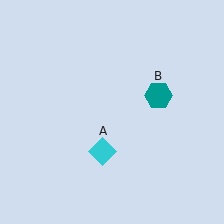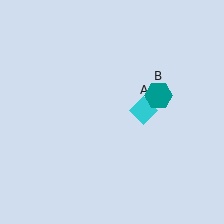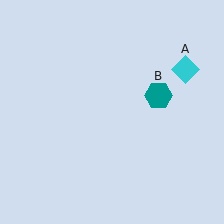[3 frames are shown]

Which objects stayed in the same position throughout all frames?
Teal hexagon (object B) remained stationary.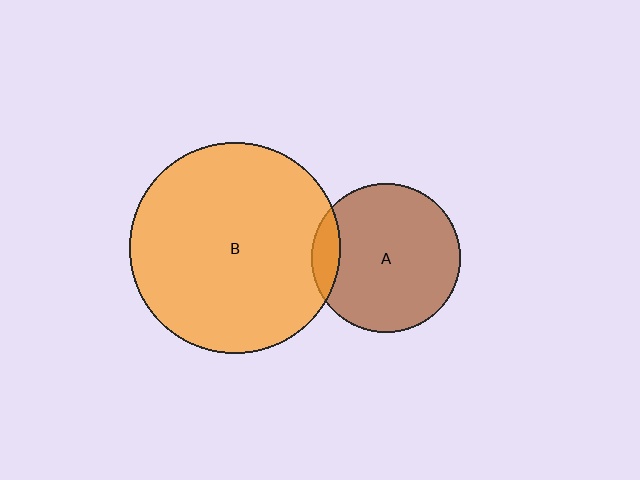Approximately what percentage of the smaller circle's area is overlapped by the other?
Approximately 10%.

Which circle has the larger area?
Circle B (orange).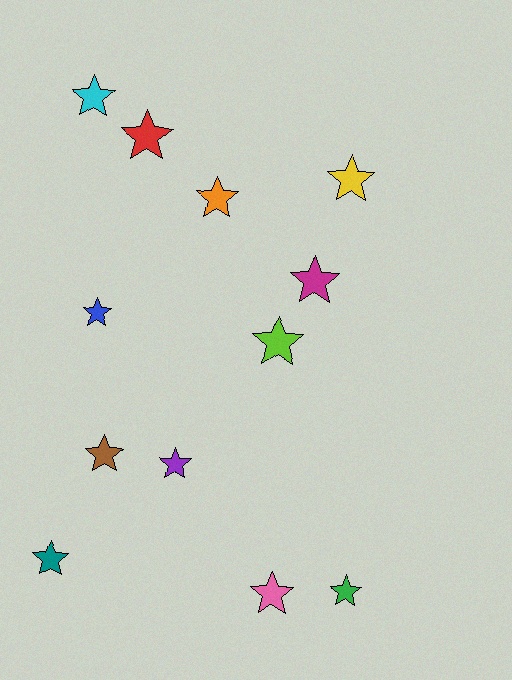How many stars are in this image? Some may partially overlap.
There are 12 stars.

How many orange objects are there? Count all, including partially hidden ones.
There is 1 orange object.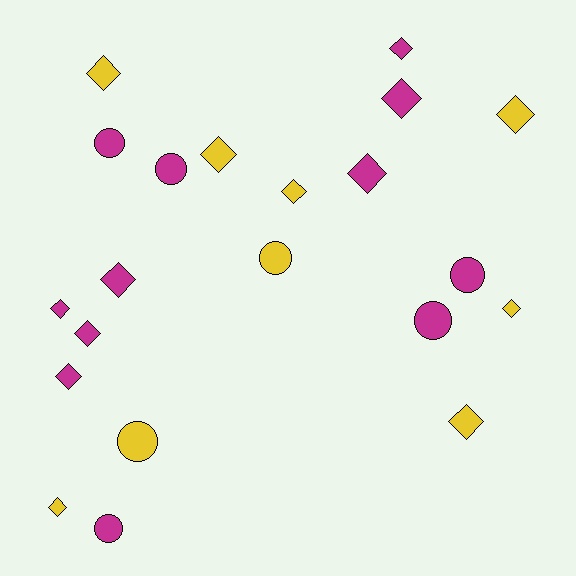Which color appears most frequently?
Magenta, with 12 objects.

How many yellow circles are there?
There are 2 yellow circles.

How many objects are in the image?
There are 21 objects.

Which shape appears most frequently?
Diamond, with 14 objects.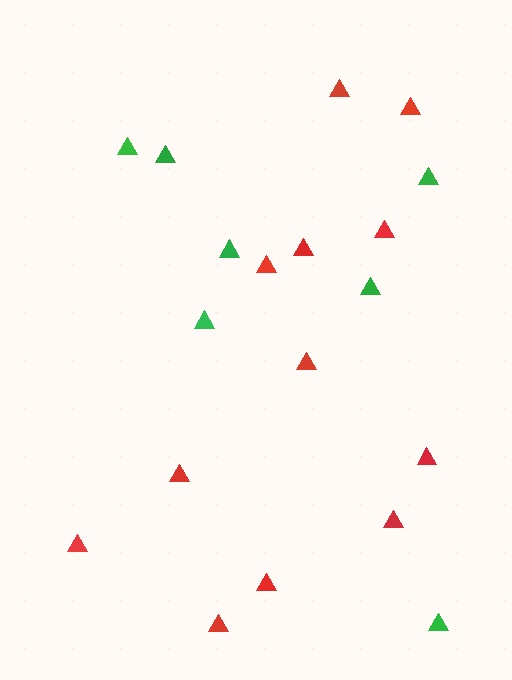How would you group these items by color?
There are 2 groups: one group of red triangles (12) and one group of green triangles (7).